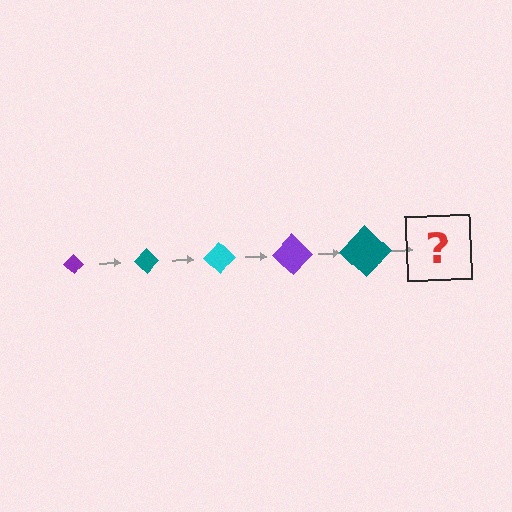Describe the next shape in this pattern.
It should be a cyan diamond, larger than the previous one.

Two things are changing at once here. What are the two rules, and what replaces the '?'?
The two rules are that the diamond grows larger each step and the color cycles through purple, teal, and cyan. The '?' should be a cyan diamond, larger than the previous one.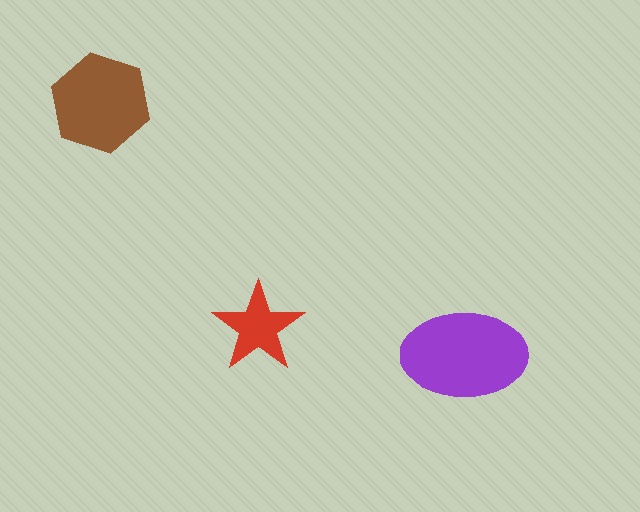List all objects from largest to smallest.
The purple ellipse, the brown hexagon, the red star.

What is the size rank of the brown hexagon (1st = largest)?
2nd.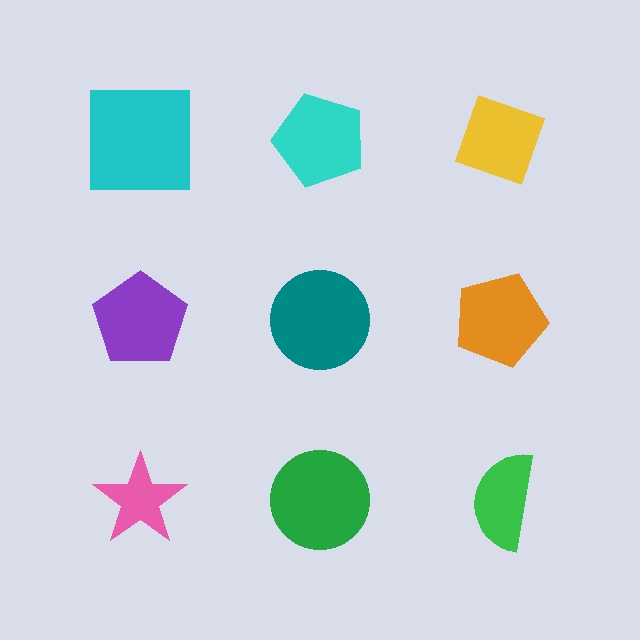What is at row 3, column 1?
A pink star.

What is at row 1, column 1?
A cyan square.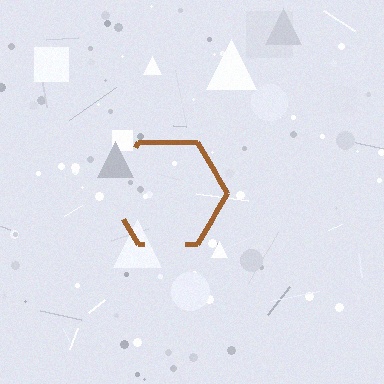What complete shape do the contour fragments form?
The contour fragments form a hexagon.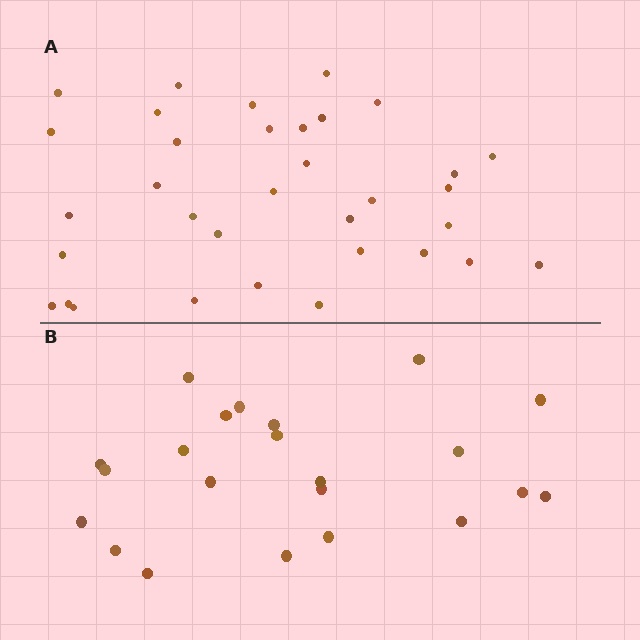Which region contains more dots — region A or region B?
Region A (the top region) has more dots.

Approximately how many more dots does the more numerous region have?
Region A has roughly 12 or so more dots than region B.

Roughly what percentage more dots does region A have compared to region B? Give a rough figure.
About 55% more.